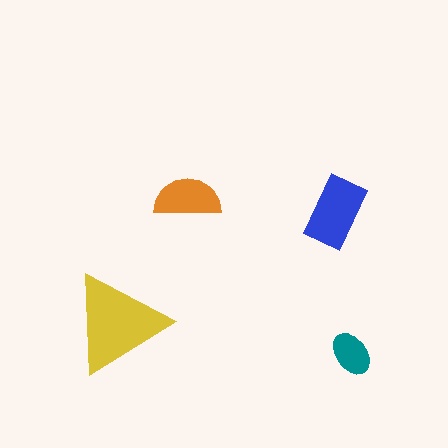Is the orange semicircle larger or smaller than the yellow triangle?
Smaller.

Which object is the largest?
The yellow triangle.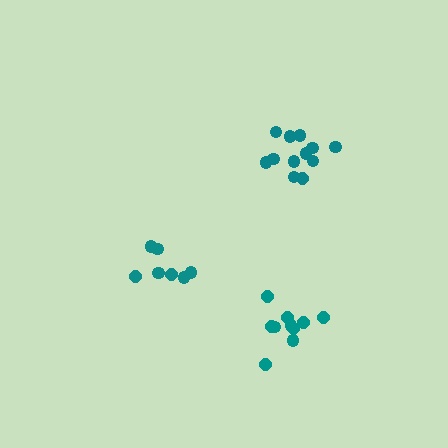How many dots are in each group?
Group 1: 12 dots, Group 2: 7 dots, Group 3: 10 dots (29 total).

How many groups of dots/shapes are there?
There are 3 groups.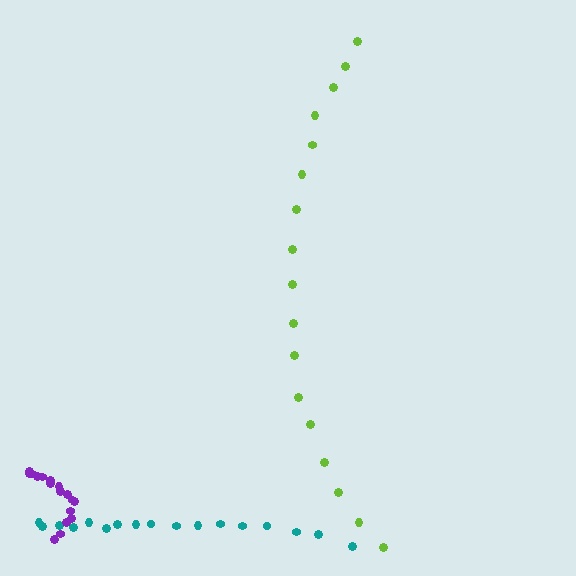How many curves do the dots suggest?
There are 3 distinct paths.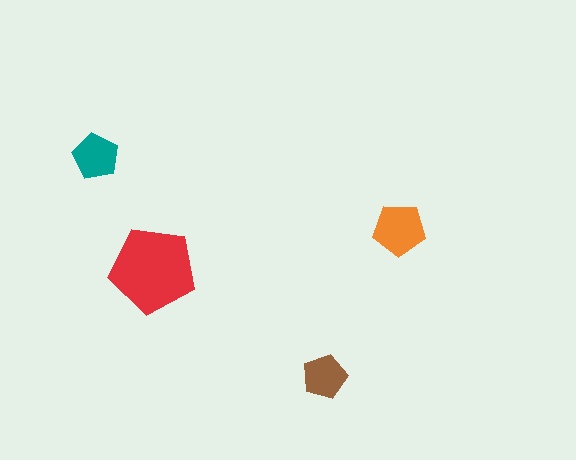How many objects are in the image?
There are 4 objects in the image.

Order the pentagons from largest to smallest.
the red one, the orange one, the teal one, the brown one.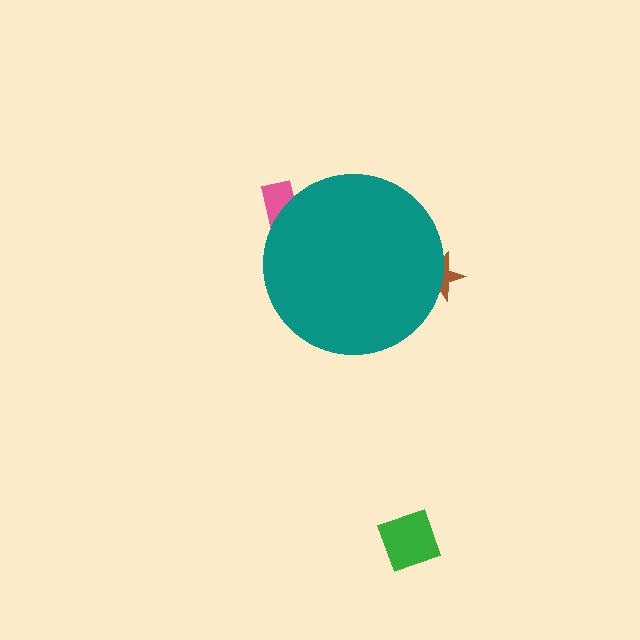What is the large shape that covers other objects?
A teal circle.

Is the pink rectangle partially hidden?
Yes, the pink rectangle is partially hidden behind the teal circle.